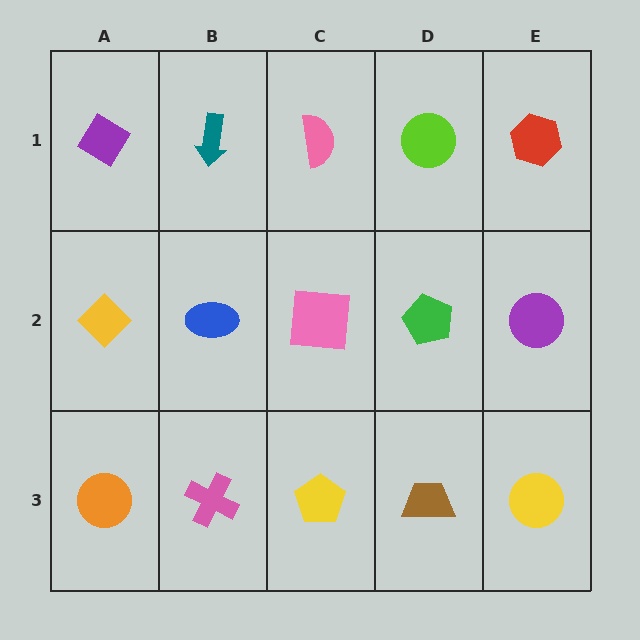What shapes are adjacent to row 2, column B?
A teal arrow (row 1, column B), a pink cross (row 3, column B), a yellow diamond (row 2, column A), a pink square (row 2, column C).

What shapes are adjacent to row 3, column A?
A yellow diamond (row 2, column A), a pink cross (row 3, column B).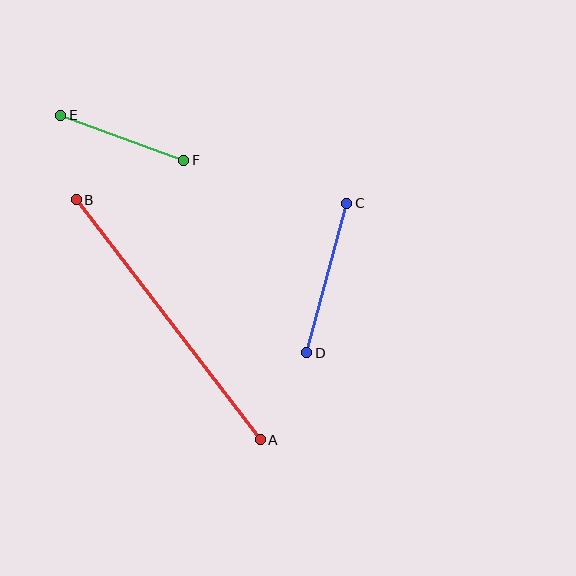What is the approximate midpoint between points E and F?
The midpoint is at approximately (122, 138) pixels.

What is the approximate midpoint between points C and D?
The midpoint is at approximately (327, 278) pixels.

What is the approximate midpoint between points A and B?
The midpoint is at approximately (168, 320) pixels.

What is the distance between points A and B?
The distance is approximately 303 pixels.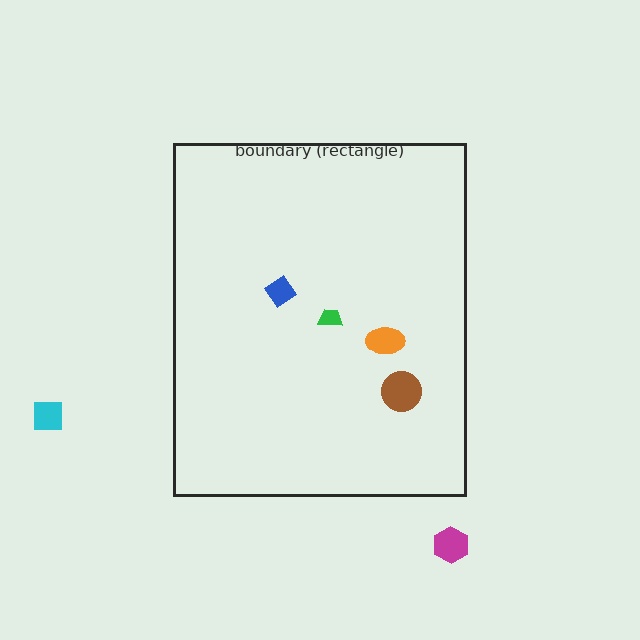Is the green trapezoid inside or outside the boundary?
Inside.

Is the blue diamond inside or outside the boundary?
Inside.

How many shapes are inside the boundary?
4 inside, 2 outside.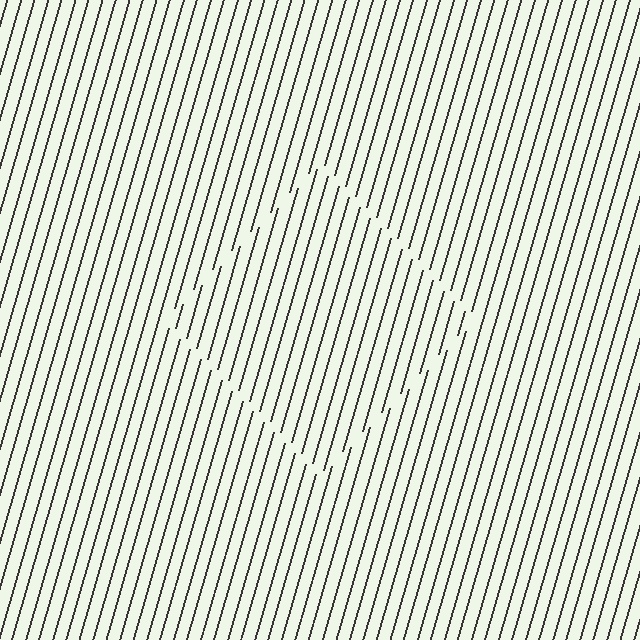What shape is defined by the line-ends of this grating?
An illusory square. The interior of the shape contains the same grating, shifted by half a period — the contour is defined by the phase discontinuity where line-ends from the inner and outer gratings abut.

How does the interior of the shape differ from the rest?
The interior of the shape contains the same grating, shifted by half a period — the contour is defined by the phase discontinuity where line-ends from the inner and outer gratings abut.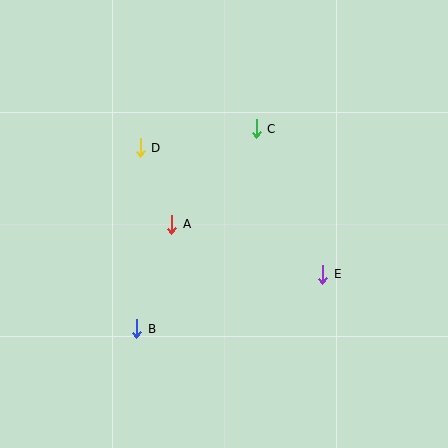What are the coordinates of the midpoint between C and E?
The midpoint between C and E is at (289, 201).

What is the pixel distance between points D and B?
The distance between D and B is 181 pixels.